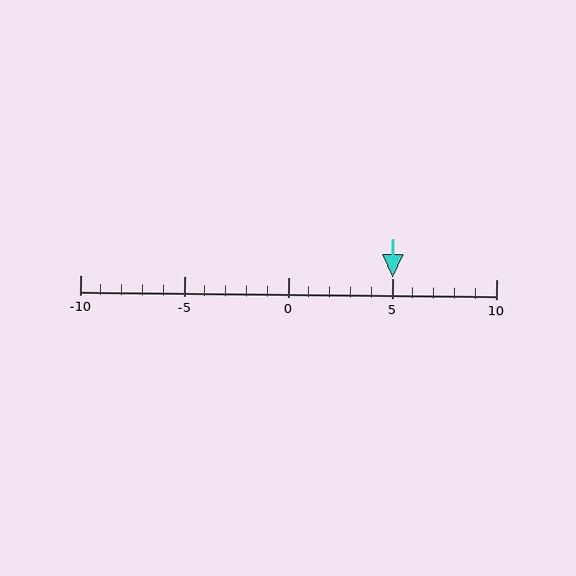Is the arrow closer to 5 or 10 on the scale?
The arrow is closer to 5.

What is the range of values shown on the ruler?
The ruler shows values from -10 to 10.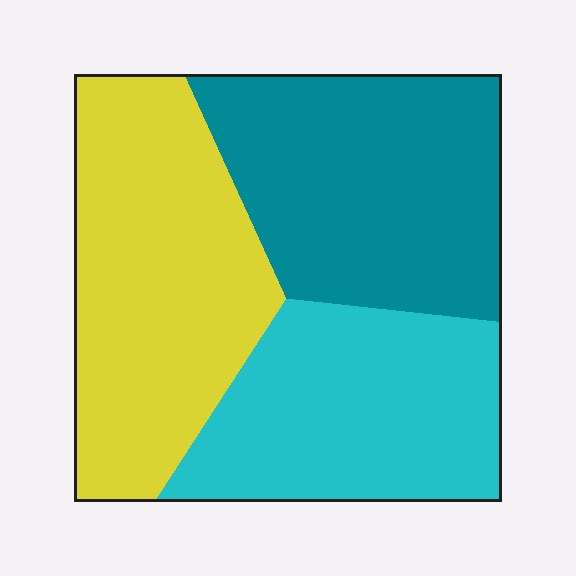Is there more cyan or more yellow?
Yellow.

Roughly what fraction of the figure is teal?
Teal takes up about one third (1/3) of the figure.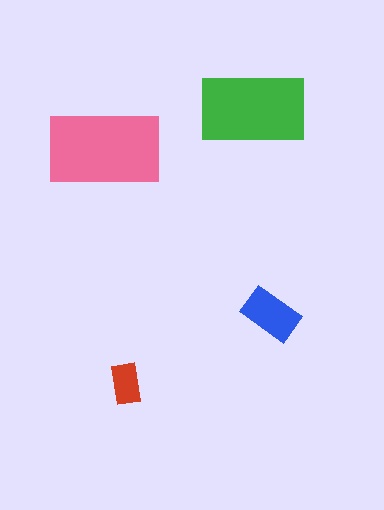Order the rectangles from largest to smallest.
the pink one, the green one, the blue one, the red one.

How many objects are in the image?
There are 4 objects in the image.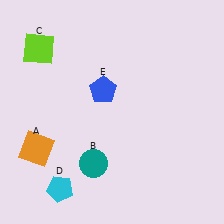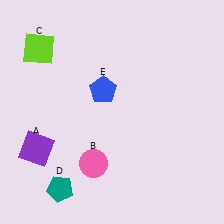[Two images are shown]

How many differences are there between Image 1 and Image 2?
There are 3 differences between the two images.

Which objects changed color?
A changed from orange to purple. B changed from teal to pink. D changed from cyan to teal.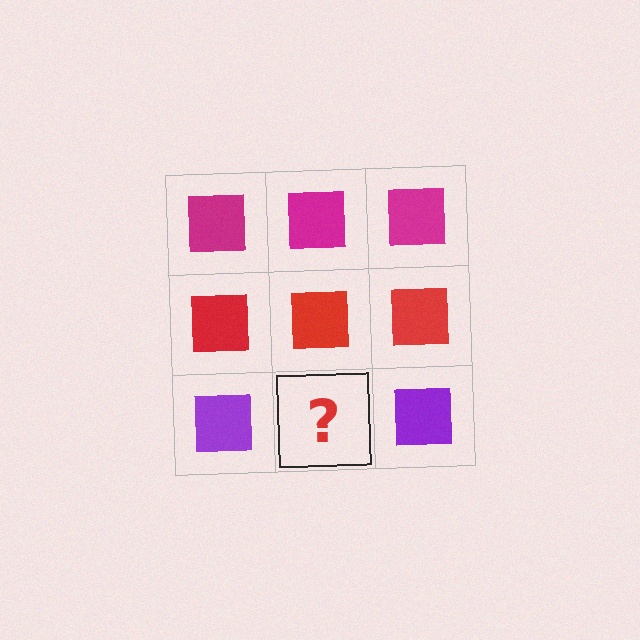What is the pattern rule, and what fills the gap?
The rule is that each row has a consistent color. The gap should be filled with a purple square.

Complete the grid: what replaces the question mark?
The question mark should be replaced with a purple square.